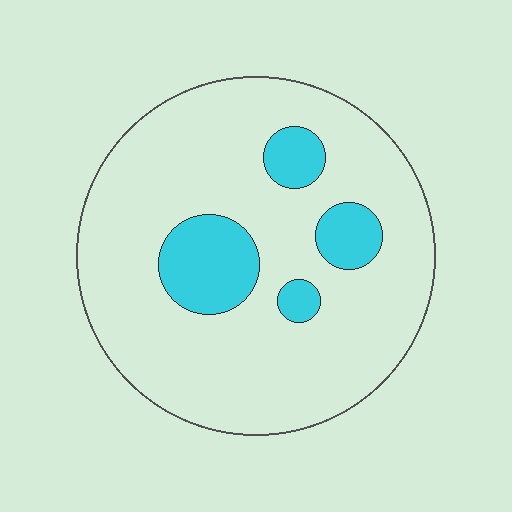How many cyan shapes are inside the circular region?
4.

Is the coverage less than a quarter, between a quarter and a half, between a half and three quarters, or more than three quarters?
Less than a quarter.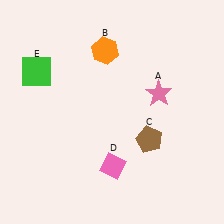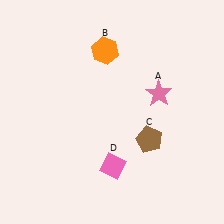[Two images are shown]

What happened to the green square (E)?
The green square (E) was removed in Image 2. It was in the top-left area of Image 1.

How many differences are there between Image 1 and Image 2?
There is 1 difference between the two images.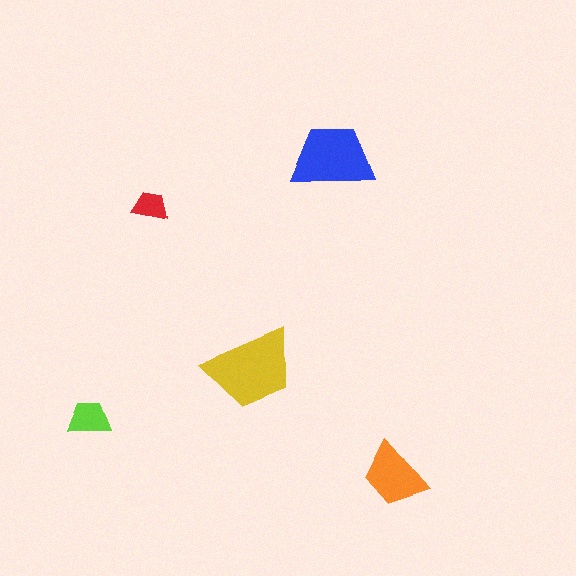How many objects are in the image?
There are 5 objects in the image.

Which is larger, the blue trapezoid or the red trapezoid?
The blue one.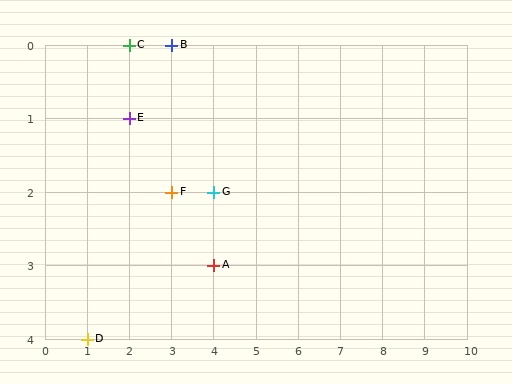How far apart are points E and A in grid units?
Points E and A are 2 columns and 2 rows apart (about 2.8 grid units diagonally).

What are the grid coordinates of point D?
Point D is at grid coordinates (1, 4).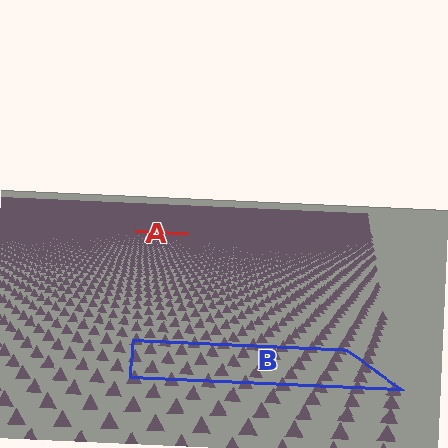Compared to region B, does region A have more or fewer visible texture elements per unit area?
Region A has more texture elements per unit area — they are packed more densely because it is farther away.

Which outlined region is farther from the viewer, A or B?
Region A is farther from the viewer — the texture elements inside it appear smaller and more densely packed.